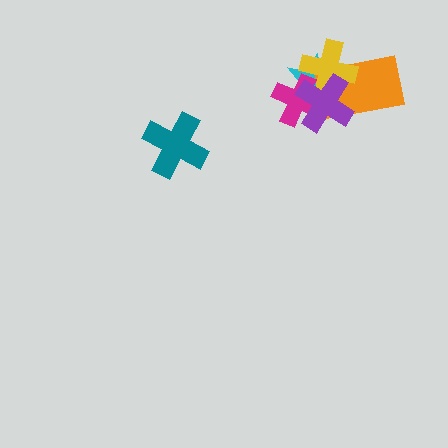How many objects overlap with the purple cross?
4 objects overlap with the purple cross.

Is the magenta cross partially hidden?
Yes, it is partially covered by another shape.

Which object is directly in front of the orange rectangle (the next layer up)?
The yellow cross is directly in front of the orange rectangle.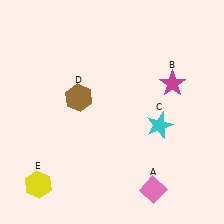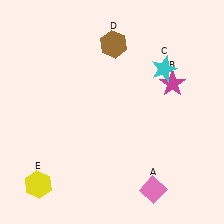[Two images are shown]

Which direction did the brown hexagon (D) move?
The brown hexagon (D) moved up.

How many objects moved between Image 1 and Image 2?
2 objects moved between the two images.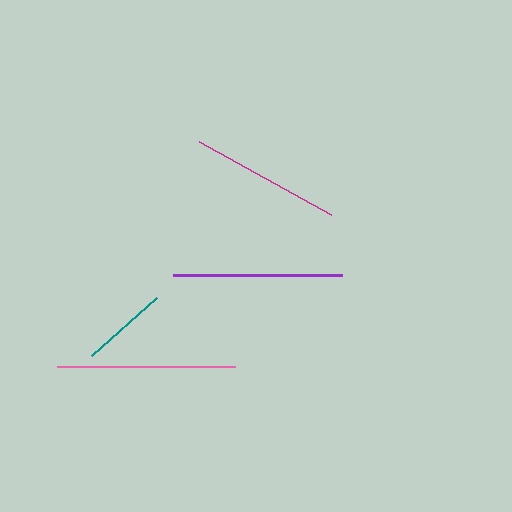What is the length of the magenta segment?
The magenta segment is approximately 150 pixels long.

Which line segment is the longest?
The pink line is the longest at approximately 178 pixels.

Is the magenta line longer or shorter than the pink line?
The pink line is longer than the magenta line.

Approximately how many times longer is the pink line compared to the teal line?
The pink line is approximately 2.0 times the length of the teal line.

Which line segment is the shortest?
The teal line is the shortest at approximately 87 pixels.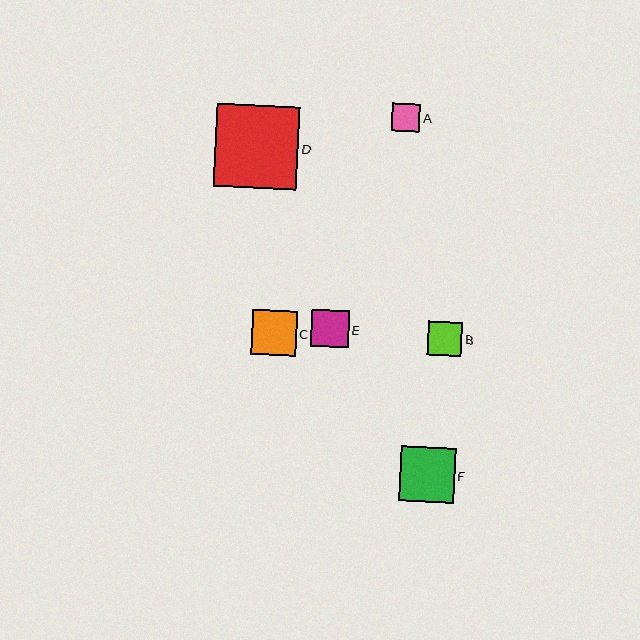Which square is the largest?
Square D is the largest with a size of approximately 83 pixels.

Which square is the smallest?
Square A is the smallest with a size of approximately 28 pixels.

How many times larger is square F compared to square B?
Square F is approximately 1.6 times the size of square B.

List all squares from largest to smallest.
From largest to smallest: D, F, C, E, B, A.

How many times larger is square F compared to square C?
Square F is approximately 1.2 times the size of square C.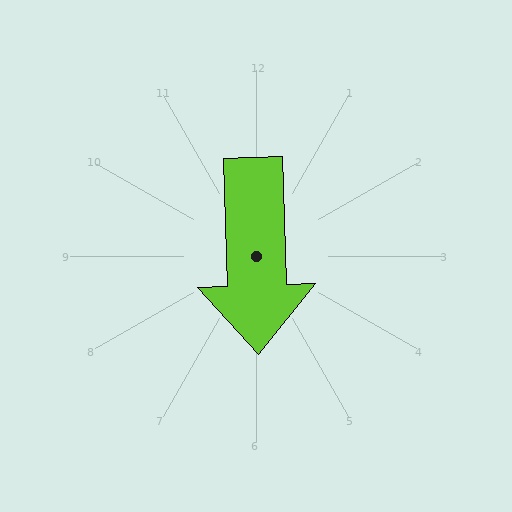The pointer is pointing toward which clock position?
Roughly 6 o'clock.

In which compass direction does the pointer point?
South.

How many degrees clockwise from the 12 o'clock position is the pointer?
Approximately 178 degrees.